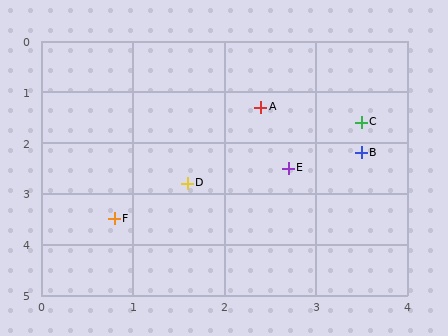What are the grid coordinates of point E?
Point E is at approximately (2.7, 2.5).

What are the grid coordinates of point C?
Point C is at approximately (3.5, 1.6).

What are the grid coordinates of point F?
Point F is at approximately (0.8, 3.5).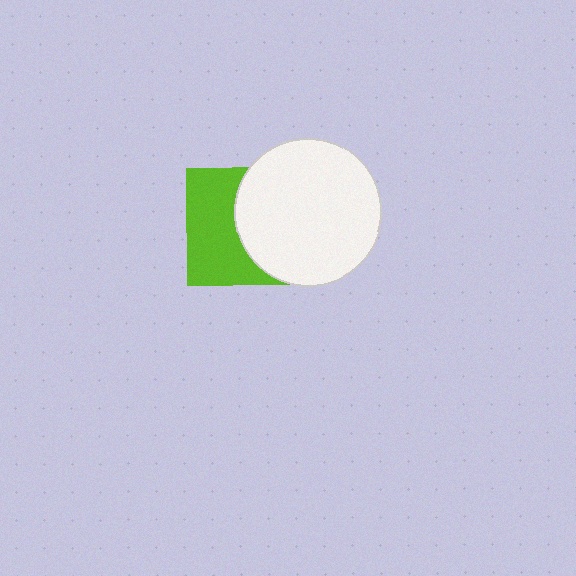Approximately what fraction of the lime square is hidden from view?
Roughly 50% of the lime square is hidden behind the white circle.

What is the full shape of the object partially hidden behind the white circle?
The partially hidden object is a lime square.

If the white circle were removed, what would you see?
You would see the complete lime square.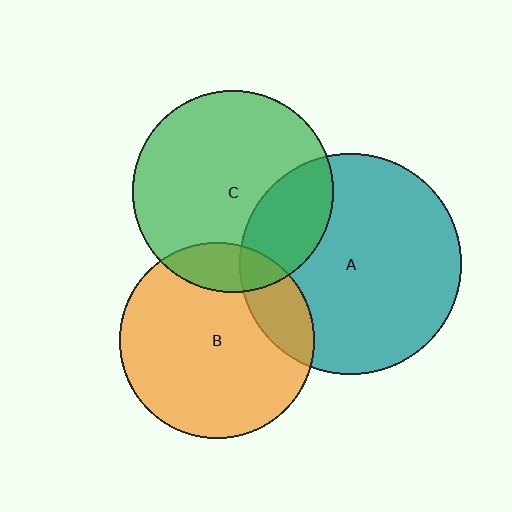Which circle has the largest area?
Circle A (teal).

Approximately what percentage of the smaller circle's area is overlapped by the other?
Approximately 15%.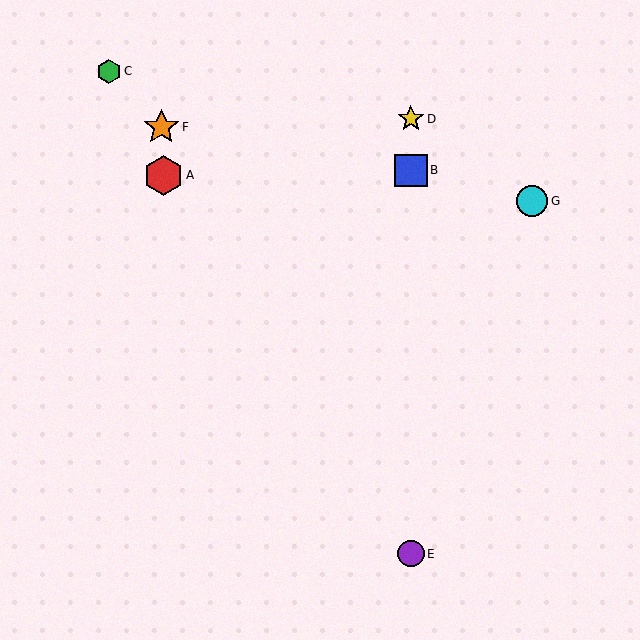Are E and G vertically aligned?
No, E is at x≈411 and G is at x≈532.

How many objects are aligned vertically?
3 objects (B, D, E) are aligned vertically.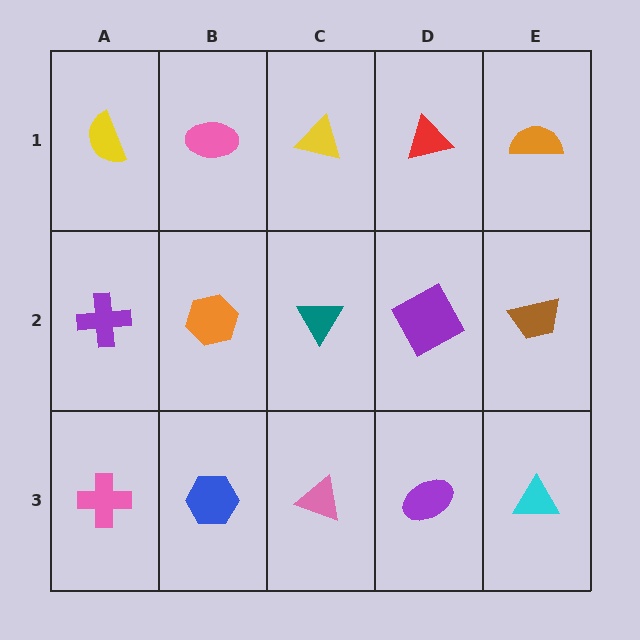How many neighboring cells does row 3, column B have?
3.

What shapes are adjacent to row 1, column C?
A teal triangle (row 2, column C), a pink ellipse (row 1, column B), a red triangle (row 1, column D).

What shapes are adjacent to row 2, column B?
A pink ellipse (row 1, column B), a blue hexagon (row 3, column B), a purple cross (row 2, column A), a teal triangle (row 2, column C).